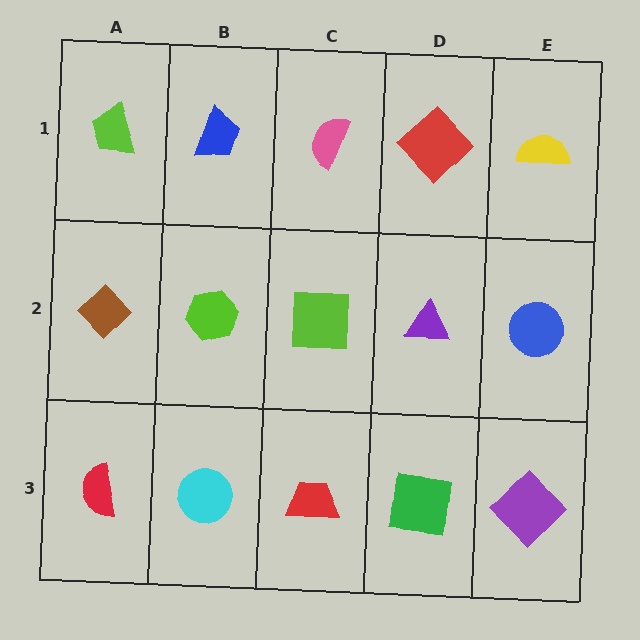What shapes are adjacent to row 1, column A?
A brown diamond (row 2, column A), a blue trapezoid (row 1, column B).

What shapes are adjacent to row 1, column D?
A purple triangle (row 2, column D), a pink semicircle (row 1, column C), a yellow semicircle (row 1, column E).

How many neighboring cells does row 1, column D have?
3.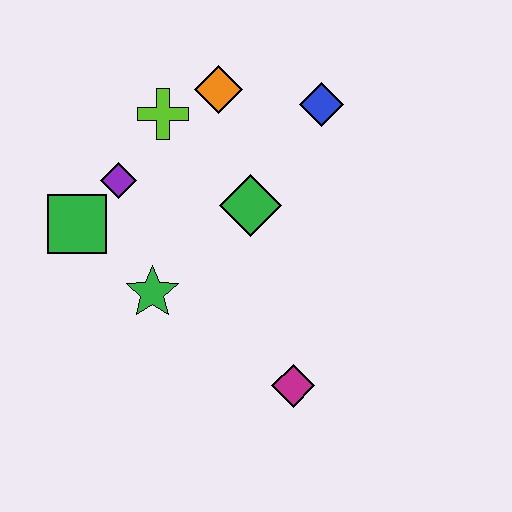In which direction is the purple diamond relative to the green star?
The purple diamond is above the green star.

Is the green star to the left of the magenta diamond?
Yes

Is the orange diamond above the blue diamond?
Yes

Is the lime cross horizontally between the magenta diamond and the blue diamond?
No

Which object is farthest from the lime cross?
The magenta diamond is farthest from the lime cross.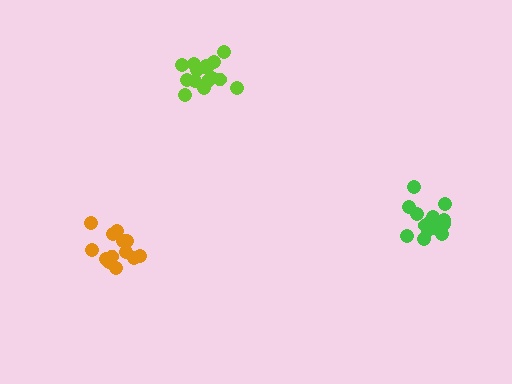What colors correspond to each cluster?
The clusters are colored: green, orange, lime.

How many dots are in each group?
Group 1: 15 dots, Group 2: 13 dots, Group 3: 15 dots (43 total).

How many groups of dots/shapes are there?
There are 3 groups.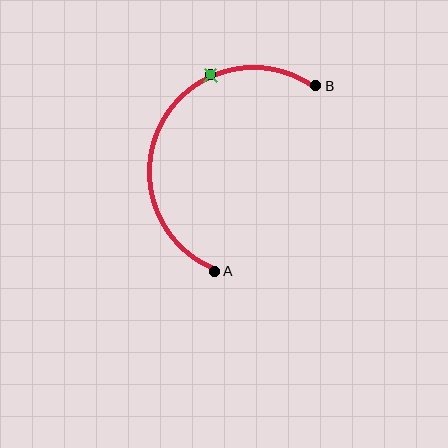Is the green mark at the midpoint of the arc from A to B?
No. The green mark lies on the arc but is closer to endpoint B. The arc midpoint would be at the point on the curve equidistant along the arc from both A and B.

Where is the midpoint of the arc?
The arc midpoint is the point on the curve farthest from the straight line joining A and B. It sits to the left of that line.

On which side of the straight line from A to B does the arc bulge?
The arc bulges to the left of the straight line connecting A and B.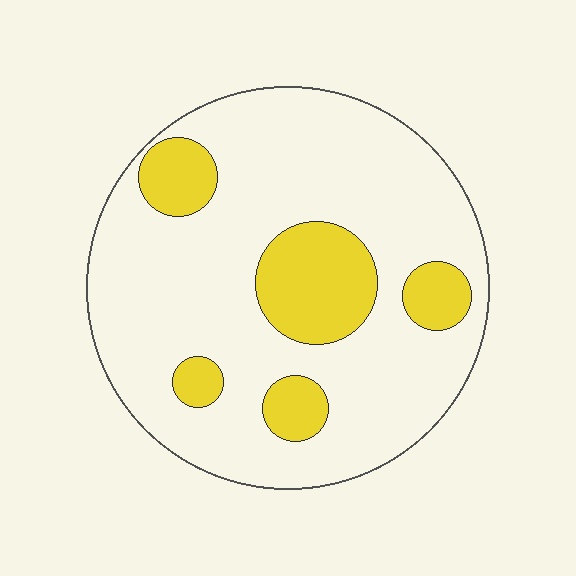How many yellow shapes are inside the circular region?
5.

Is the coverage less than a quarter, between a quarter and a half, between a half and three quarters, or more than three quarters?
Less than a quarter.